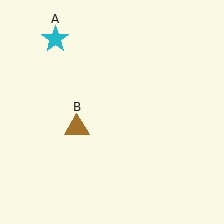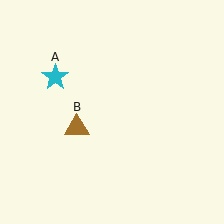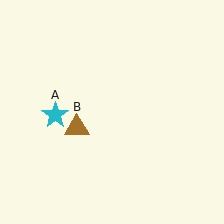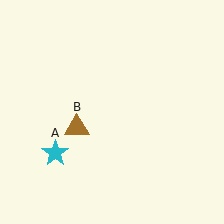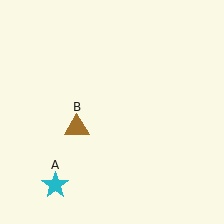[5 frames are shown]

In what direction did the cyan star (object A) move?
The cyan star (object A) moved down.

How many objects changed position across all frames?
1 object changed position: cyan star (object A).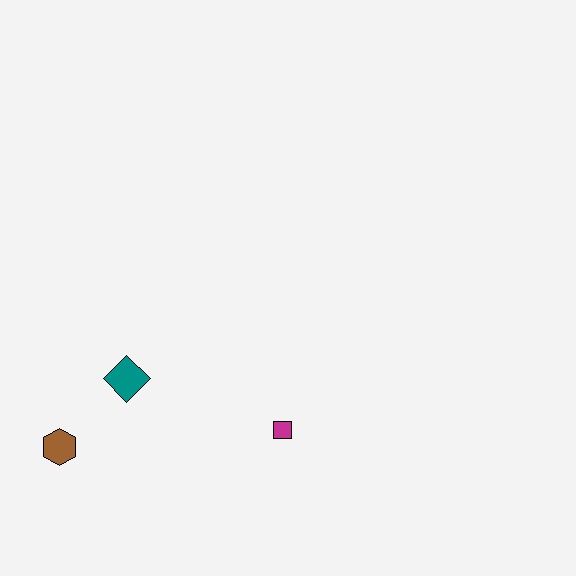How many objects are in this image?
There are 3 objects.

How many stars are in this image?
There are no stars.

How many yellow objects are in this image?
There are no yellow objects.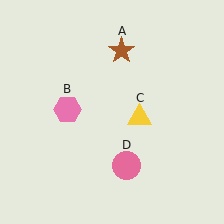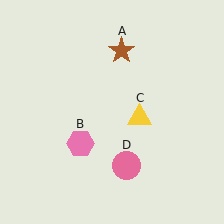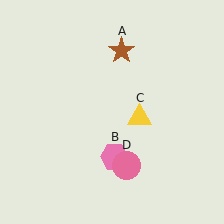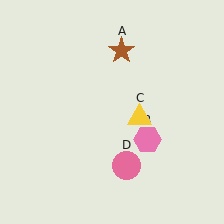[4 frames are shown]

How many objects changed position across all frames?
1 object changed position: pink hexagon (object B).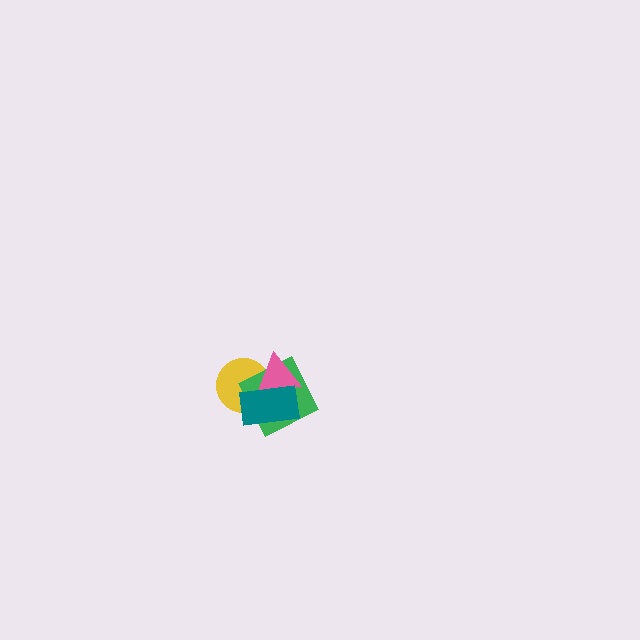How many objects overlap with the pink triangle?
3 objects overlap with the pink triangle.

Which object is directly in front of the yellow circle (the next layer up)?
The green diamond is directly in front of the yellow circle.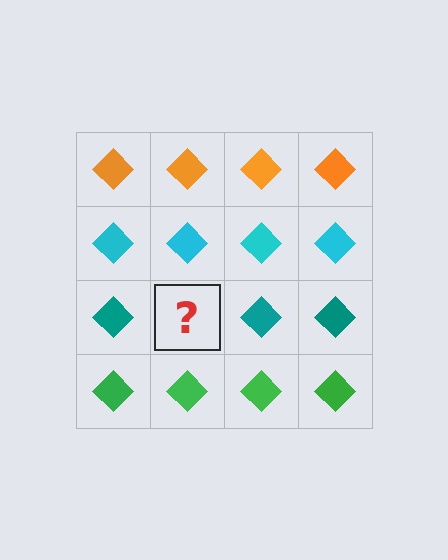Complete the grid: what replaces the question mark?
The question mark should be replaced with a teal diamond.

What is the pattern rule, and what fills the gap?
The rule is that each row has a consistent color. The gap should be filled with a teal diamond.